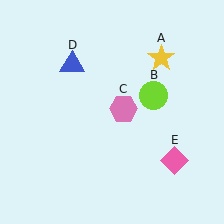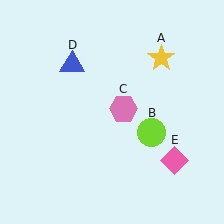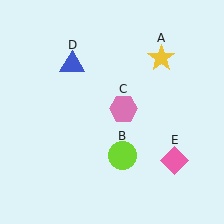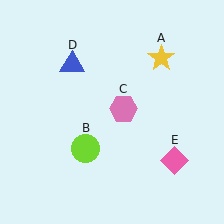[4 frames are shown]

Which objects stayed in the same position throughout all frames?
Yellow star (object A) and pink hexagon (object C) and blue triangle (object D) and pink diamond (object E) remained stationary.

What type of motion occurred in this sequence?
The lime circle (object B) rotated clockwise around the center of the scene.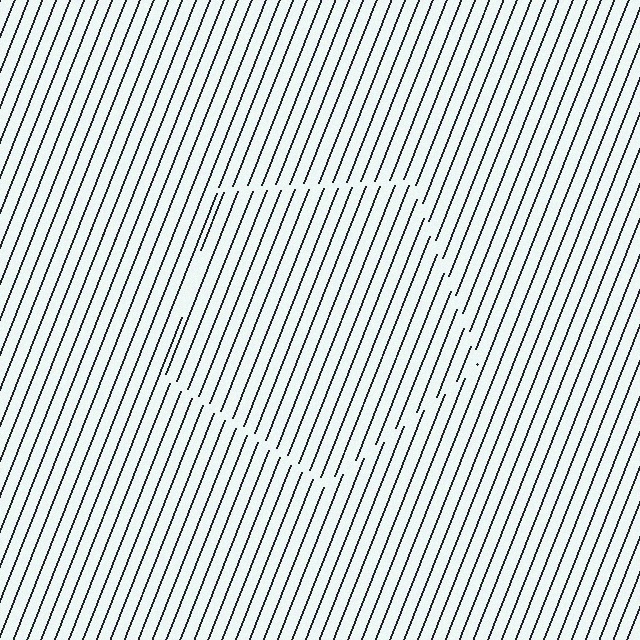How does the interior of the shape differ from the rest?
The interior of the shape contains the same grating, shifted by half a period — the contour is defined by the phase discontinuity where line-ends from the inner and outer gratings abut.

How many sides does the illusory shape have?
5 sides — the line-ends trace a pentagon.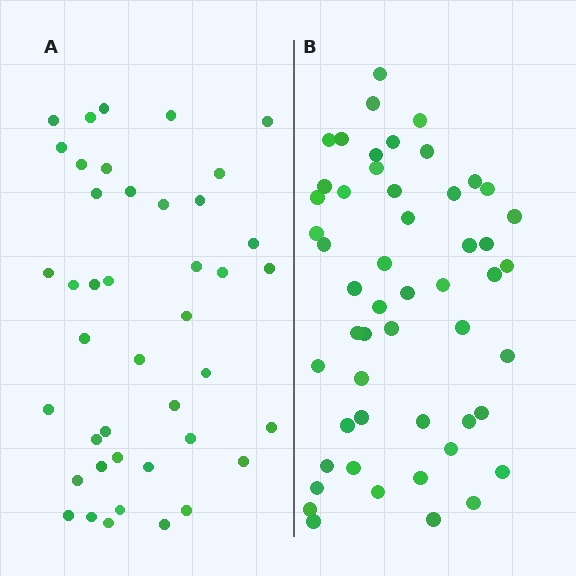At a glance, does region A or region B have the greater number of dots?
Region B (the right region) has more dots.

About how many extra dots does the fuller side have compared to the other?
Region B has roughly 10 or so more dots than region A.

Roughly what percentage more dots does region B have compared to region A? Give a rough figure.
About 25% more.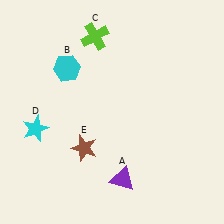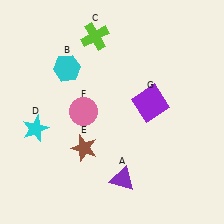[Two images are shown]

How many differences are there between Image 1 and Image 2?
There are 2 differences between the two images.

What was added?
A pink circle (F), a purple square (G) were added in Image 2.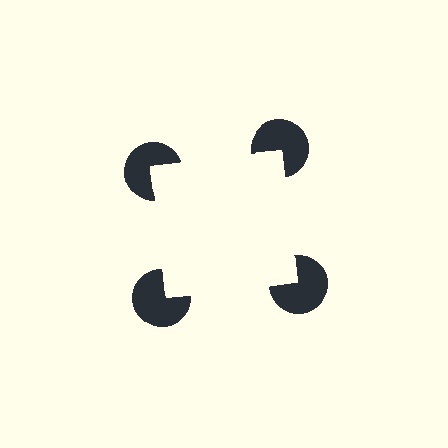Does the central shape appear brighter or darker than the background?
It typically appears slightly brighter than the background, even though no actual brightness change is drawn.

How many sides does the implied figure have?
4 sides.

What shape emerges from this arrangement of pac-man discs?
An illusory square — its edges are inferred from the aligned wedge cuts in the pac-man discs, not physically drawn.